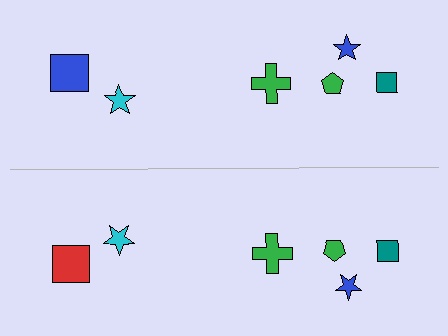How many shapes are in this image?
There are 12 shapes in this image.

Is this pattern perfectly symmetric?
No, the pattern is not perfectly symmetric. The red square on the bottom side breaks the symmetry — its mirror counterpart is blue.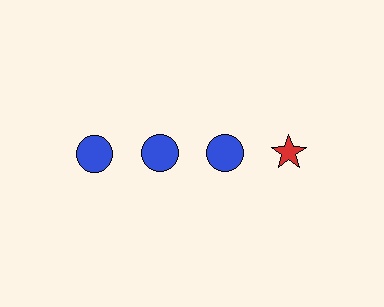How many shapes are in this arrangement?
There are 4 shapes arranged in a grid pattern.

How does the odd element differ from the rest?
It differs in both color (red instead of blue) and shape (star instead of circle).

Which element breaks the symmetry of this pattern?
The red star in the top row, second from right column breaks the symmetry. All other shapes are blue circles.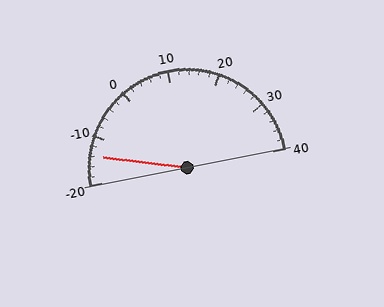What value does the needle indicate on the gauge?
The needle indicates approximately -14.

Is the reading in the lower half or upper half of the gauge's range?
The reading is in the lower half of the range (-20 to 40).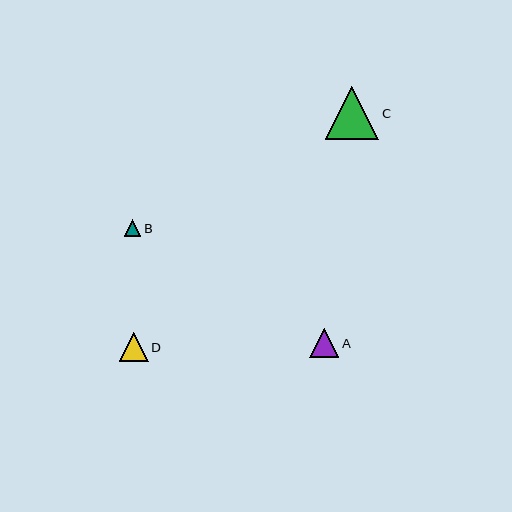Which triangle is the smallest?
Triangle B is the smallest with a size of approximately 17 pixels.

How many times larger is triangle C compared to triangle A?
Triangle C is approximately 1.9 times the size of triangle A.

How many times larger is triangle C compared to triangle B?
Triangle C is approximately 3.2 times the size of triangle B.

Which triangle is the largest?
Triangle C is the largest with a size of approximately 53 pixels.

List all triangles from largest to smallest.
From largest to smallest: C, A, D, B.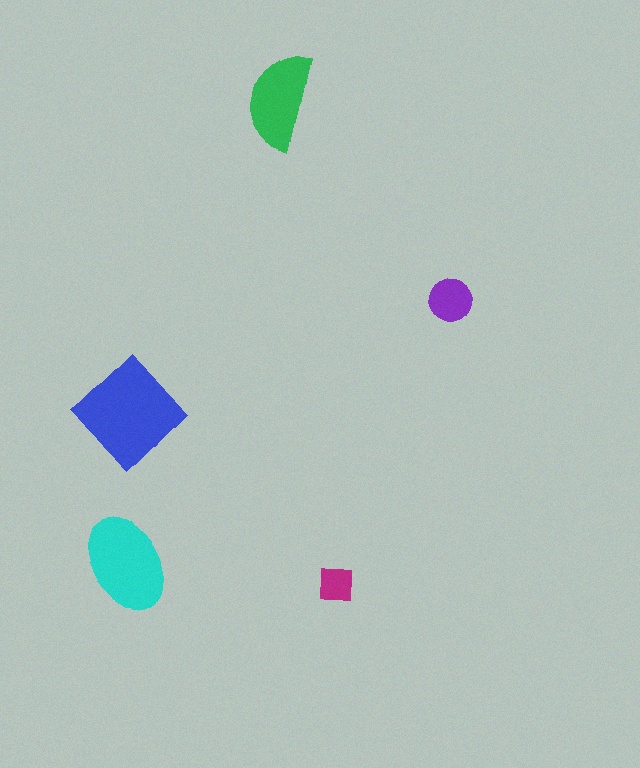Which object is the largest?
The blue diamond.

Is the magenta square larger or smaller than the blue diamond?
Smaller.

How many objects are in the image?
There are 5 objects in the image.